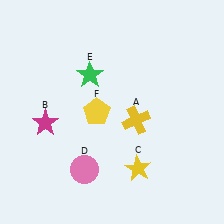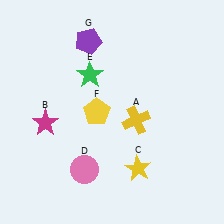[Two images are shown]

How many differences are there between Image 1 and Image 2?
There is 1 difference between the two images.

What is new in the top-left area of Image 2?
A purple pentagon (G) was added in the top-left area of Image 2.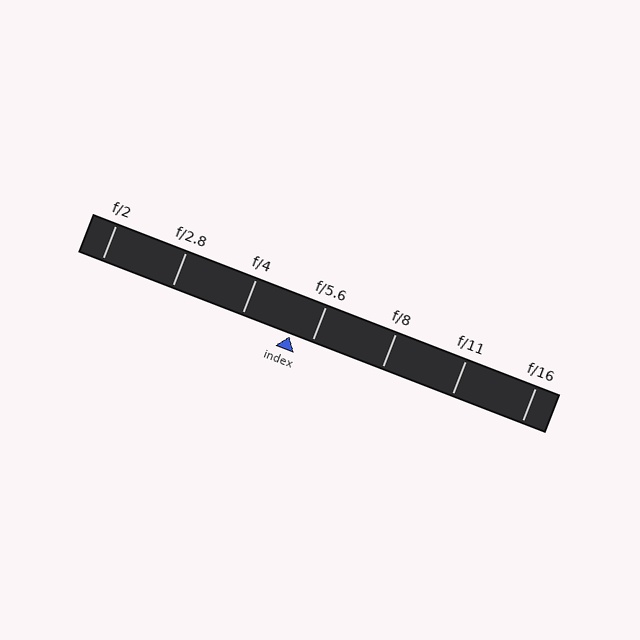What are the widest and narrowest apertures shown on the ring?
The widest aperture shown is f/2 and the narrowest is f/16.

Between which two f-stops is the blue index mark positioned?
The index mark is between f/4 and f/5.6.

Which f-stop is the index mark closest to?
The index mark is closest to f/5.6.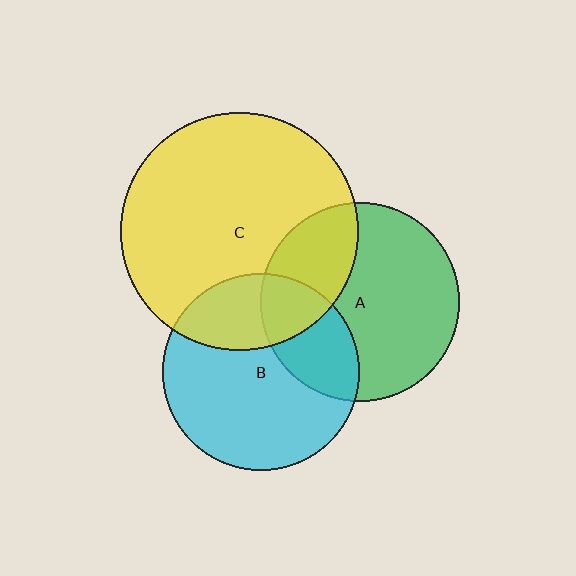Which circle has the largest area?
Circle C (yellow).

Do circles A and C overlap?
Yes.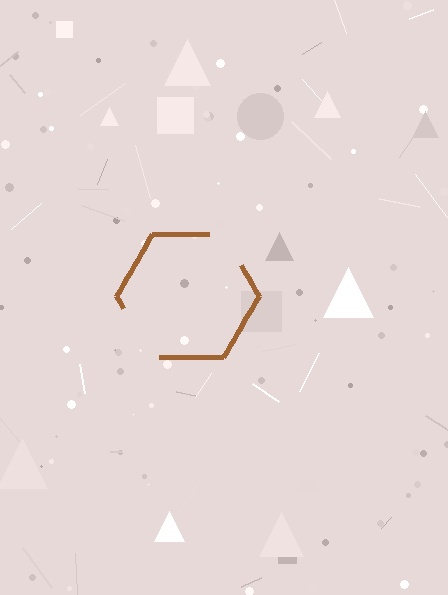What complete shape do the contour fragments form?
The contour fragments form a hexagon.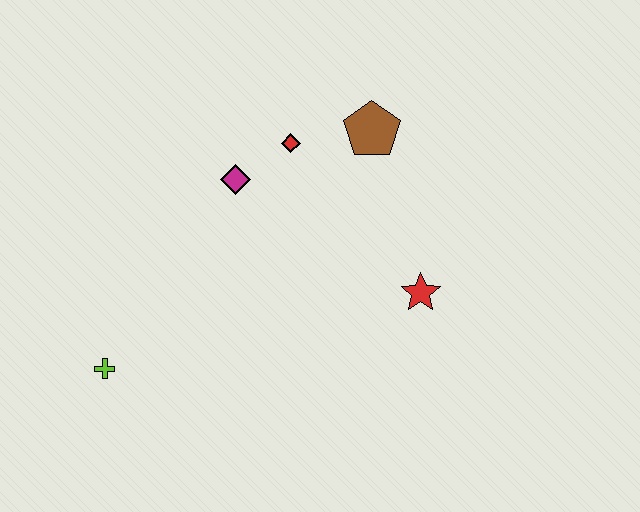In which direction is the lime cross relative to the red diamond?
The lime cross is below the red diamond.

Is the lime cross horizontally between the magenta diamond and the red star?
No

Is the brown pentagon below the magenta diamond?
No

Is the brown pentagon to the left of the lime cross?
No